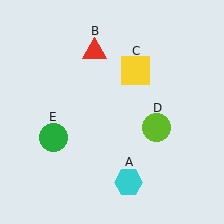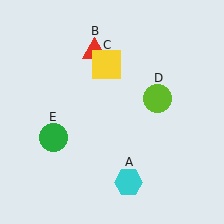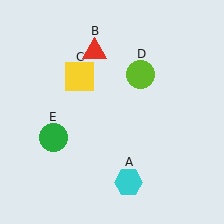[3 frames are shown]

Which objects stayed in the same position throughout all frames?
Cyan hexagon (object A) and red triangle (object B) and green circle (object E) remained stationary.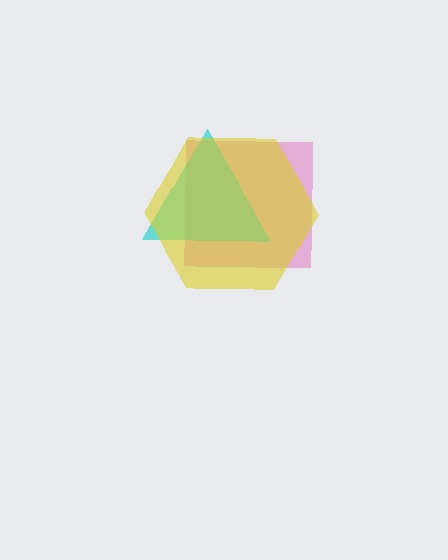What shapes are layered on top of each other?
The layered shapes are: a pink square, a cyan triangle, a yellow hexagon.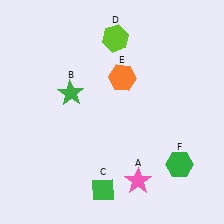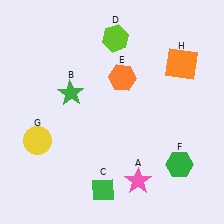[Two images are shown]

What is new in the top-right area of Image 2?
An orange square (H) was added in the top-right area of Image 2.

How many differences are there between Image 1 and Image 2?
There are 2 differences between the two images.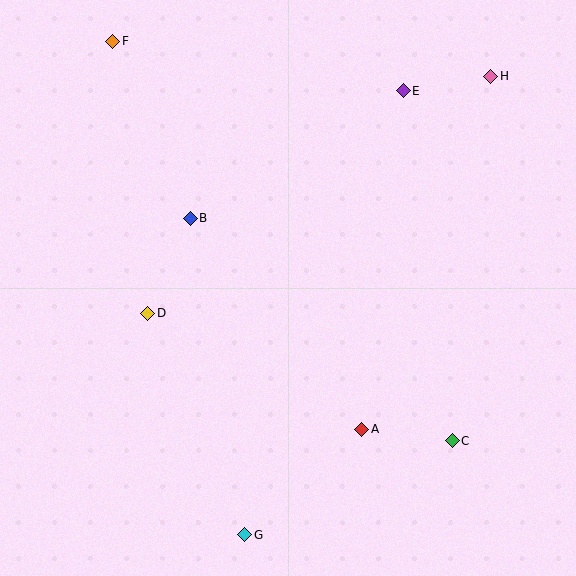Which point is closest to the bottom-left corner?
Point G is closest to the bottom-left corner.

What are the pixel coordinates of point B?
Point B is at (190, 218).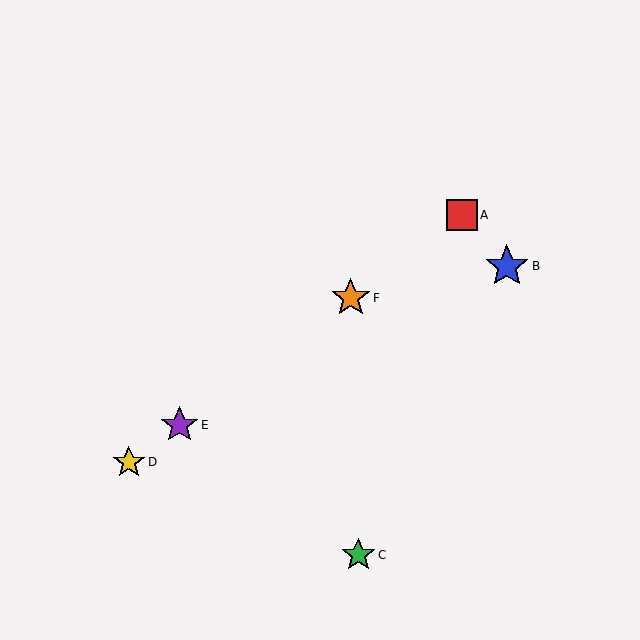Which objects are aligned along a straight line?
Objects A, D, E, F are aligned along a straight line.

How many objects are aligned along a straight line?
4 objects (A, D, E, F) are aligned along a straight line.